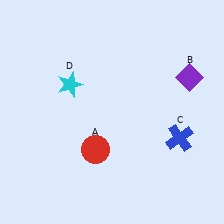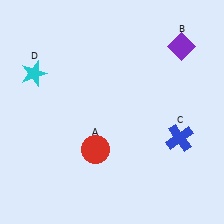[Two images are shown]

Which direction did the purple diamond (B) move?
The purple diamond (B) moved up.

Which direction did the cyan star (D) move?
The cyan star (D) moved left.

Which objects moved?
The objects that moved are: the purple diamond (B), the cyan star (D).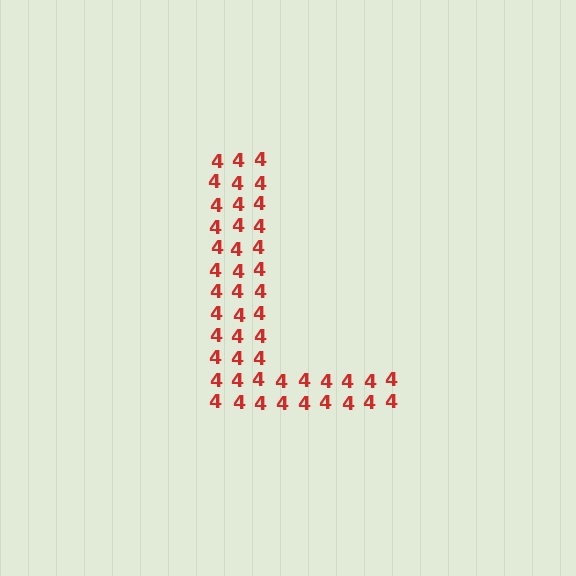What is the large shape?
The large shape is the letter L.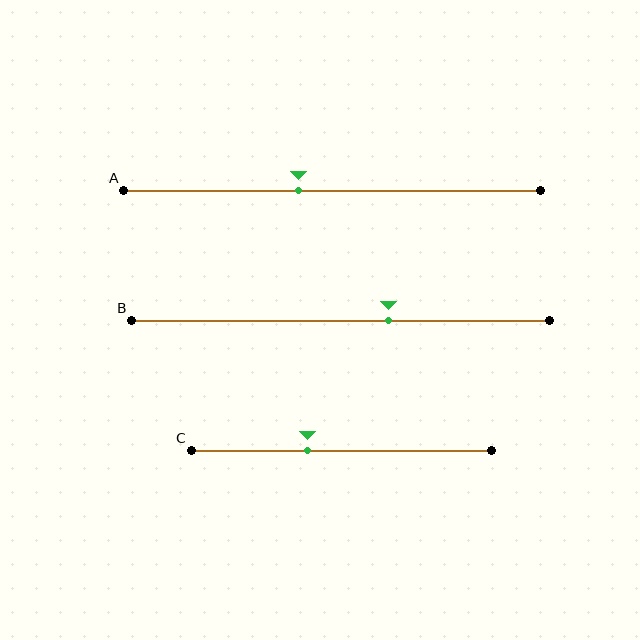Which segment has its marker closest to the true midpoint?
Segment A has its marker closest to the true midpoint.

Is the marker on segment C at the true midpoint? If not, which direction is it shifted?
No, the marker on segment C is shifted to the left by about 11% of the segment length.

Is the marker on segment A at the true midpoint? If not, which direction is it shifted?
No, the marker on segment A is shifted to the left by about 8% of the segment length.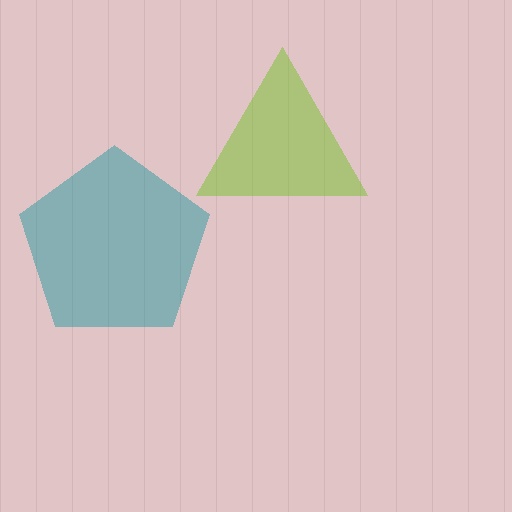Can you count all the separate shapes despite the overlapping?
Yes, there are 2 separate shapes.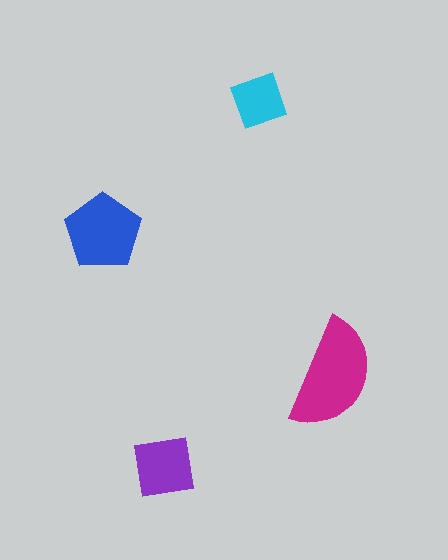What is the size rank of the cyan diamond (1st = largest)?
4th.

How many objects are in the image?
There are 4 objects in the image.